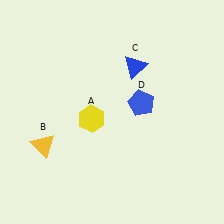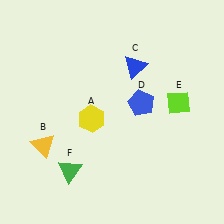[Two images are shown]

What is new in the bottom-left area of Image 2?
A green triangle (F) was added in the bottom-left area of Image 2.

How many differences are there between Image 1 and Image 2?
There are 2 differences between the two images.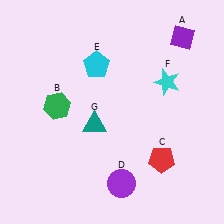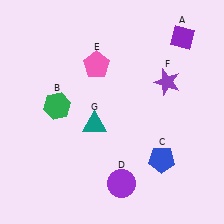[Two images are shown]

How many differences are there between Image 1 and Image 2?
There are 3 differences between the two images.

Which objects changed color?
C changed from red to blue. E changed from cyan to pink. F changed from cyan to purple.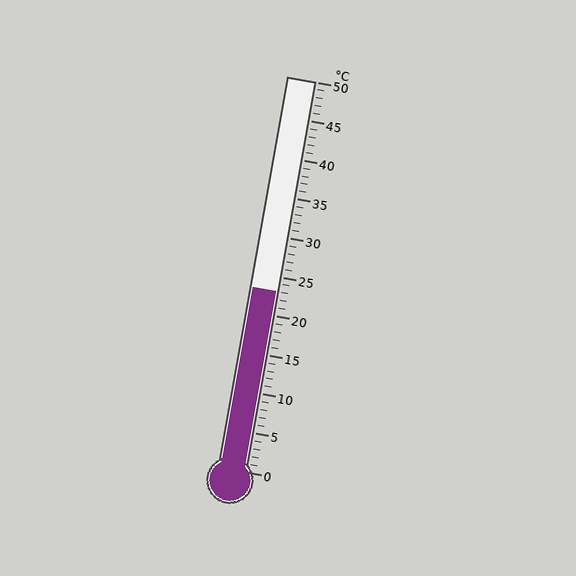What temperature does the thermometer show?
The thermometer shows approximately 23°C.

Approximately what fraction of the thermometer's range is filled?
The thermometer is filled to approximately 45% of its range.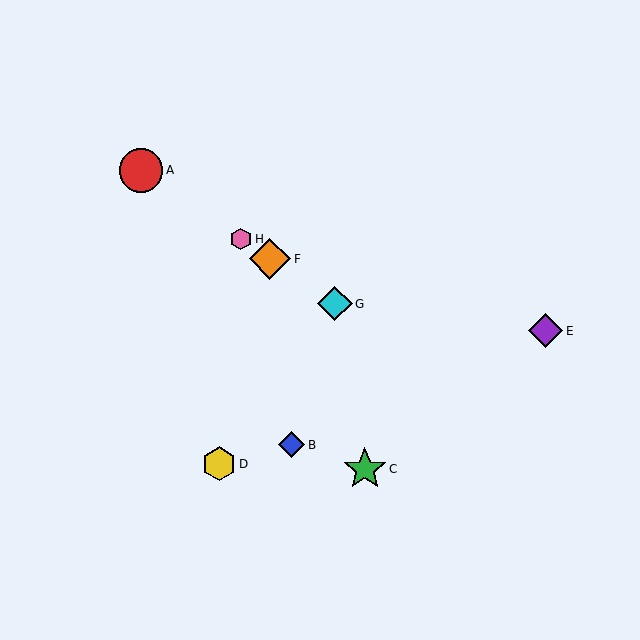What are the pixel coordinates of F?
Object F is at (270, 259).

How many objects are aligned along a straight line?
4 objects (A, F, G, H) are aligned along a straight line.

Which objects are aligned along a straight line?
Objects A, F, G, H are aligned along a straight line.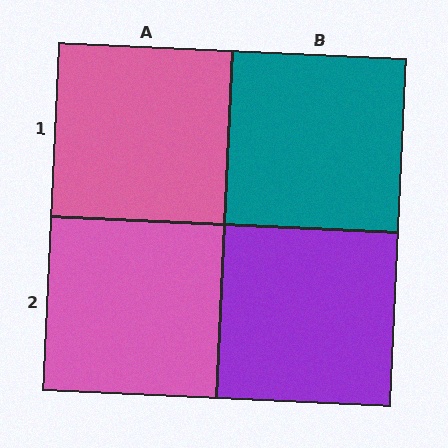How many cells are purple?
1 cell is purple.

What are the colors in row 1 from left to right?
Pink, teal.